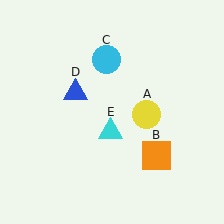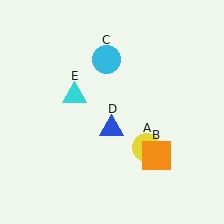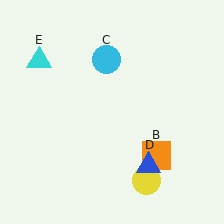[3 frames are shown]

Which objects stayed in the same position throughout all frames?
Orange square (object B) and cyan circle (object C) remained stationary.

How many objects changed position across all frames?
3 objects changed position: yellow circle (object A), blue triangle (object D), cyan triangle (object E).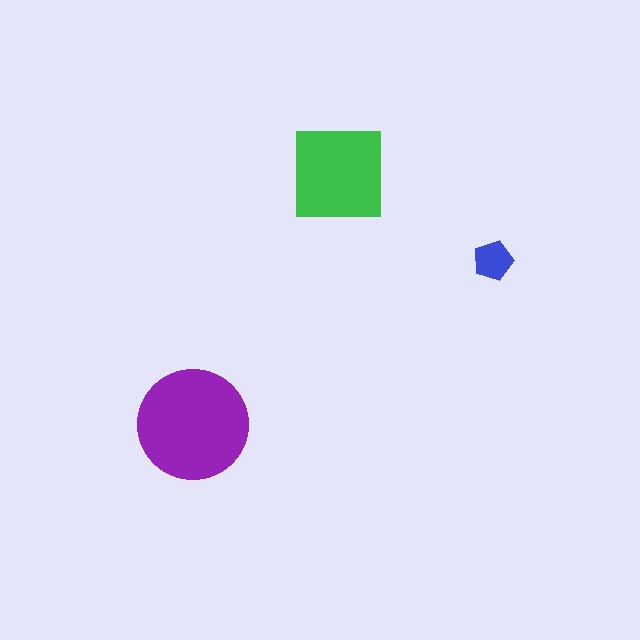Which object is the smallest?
The blue pentagon.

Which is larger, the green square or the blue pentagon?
The green square.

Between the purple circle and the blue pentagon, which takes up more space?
The purple circle.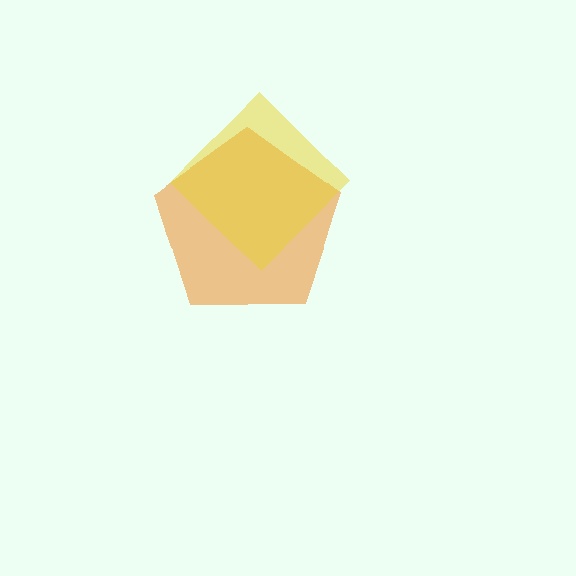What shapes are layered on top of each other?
The layered shapes are: an orange pentagon, a yellow diamond.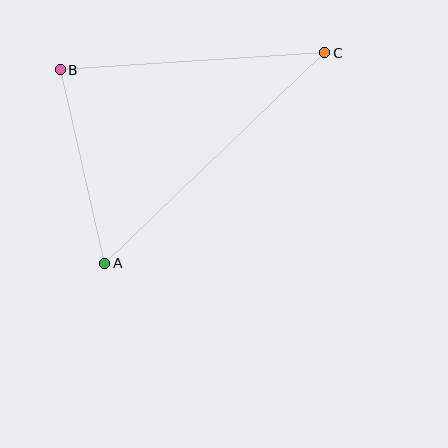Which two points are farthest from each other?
Points A and C are farthest from each other.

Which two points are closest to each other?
Points A and B are closest to each other.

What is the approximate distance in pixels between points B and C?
The distance between B and C is approximately 265 pixels.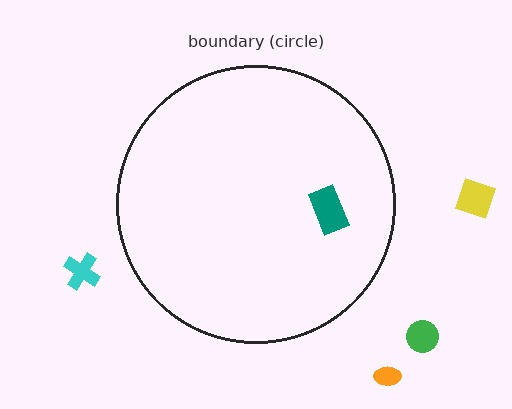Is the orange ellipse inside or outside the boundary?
Outside.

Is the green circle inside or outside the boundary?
Outside.